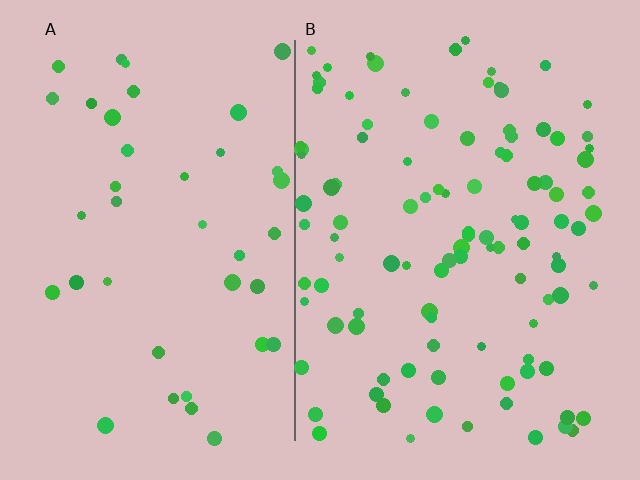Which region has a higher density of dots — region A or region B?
B (the right).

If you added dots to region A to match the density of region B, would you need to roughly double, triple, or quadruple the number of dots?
Approximately triple.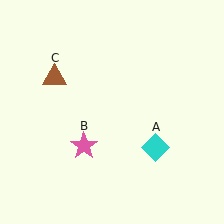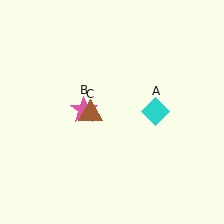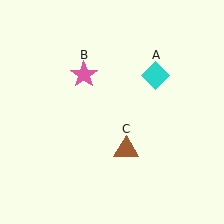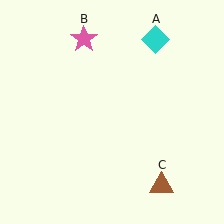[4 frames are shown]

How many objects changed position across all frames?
3 objects changed position: cyan diamond (object A), pink star (object B), brown triangle (object C).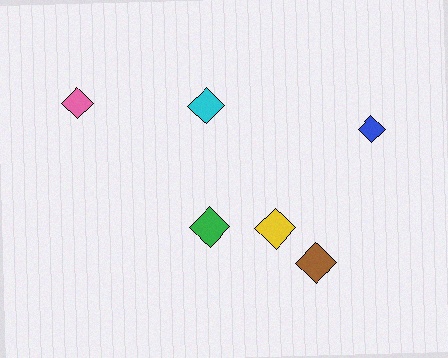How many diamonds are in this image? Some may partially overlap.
There are 6 diamonds.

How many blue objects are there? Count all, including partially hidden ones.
There is 1 blue object.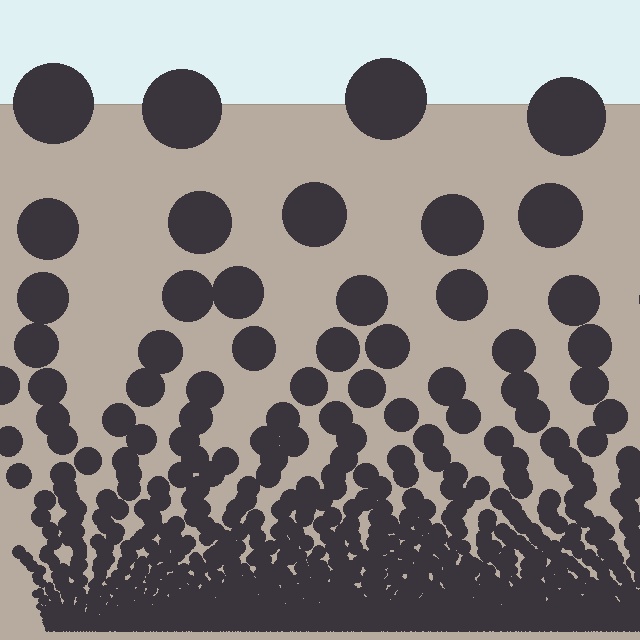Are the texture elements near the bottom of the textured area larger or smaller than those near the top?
Smaller. The gradient is inverted — elements near the bottom are smaller and denser.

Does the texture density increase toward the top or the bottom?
Density increases toward the bottom.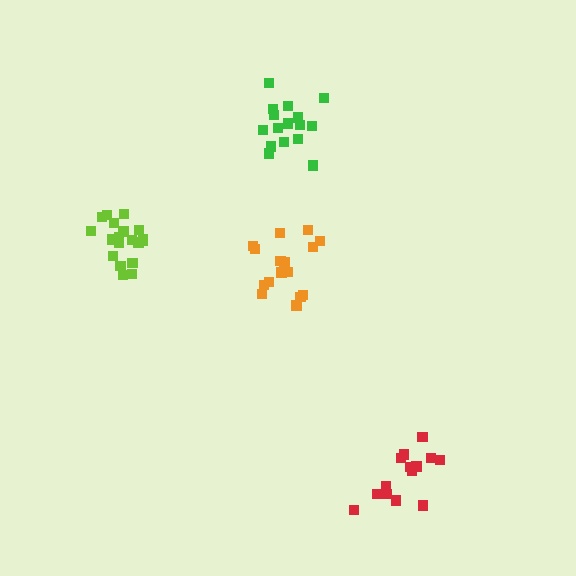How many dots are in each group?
Group 1: 17 dots, Group 2: 14 dots, Group 3: 16 dots, Group 4: 20 dots (67 total).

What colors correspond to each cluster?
The clusters are colored: orange, red, green, lime.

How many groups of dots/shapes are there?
There are 4 groups.